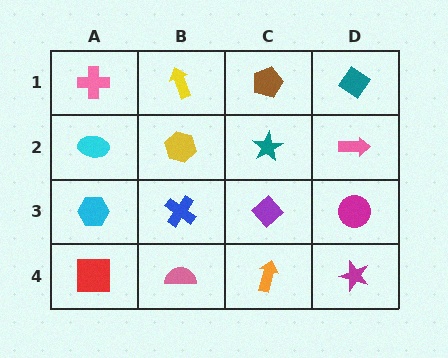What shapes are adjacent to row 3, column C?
A teal star (row 2, column C), an orange arrow (row 4, column C), a blue cross (row 3, column B), a magenta circle (row 3, column D).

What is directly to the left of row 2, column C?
A yellow hexagon.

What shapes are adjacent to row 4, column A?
A cyan hexagon (row 3, column A), a pink semicircle (row 4, column B).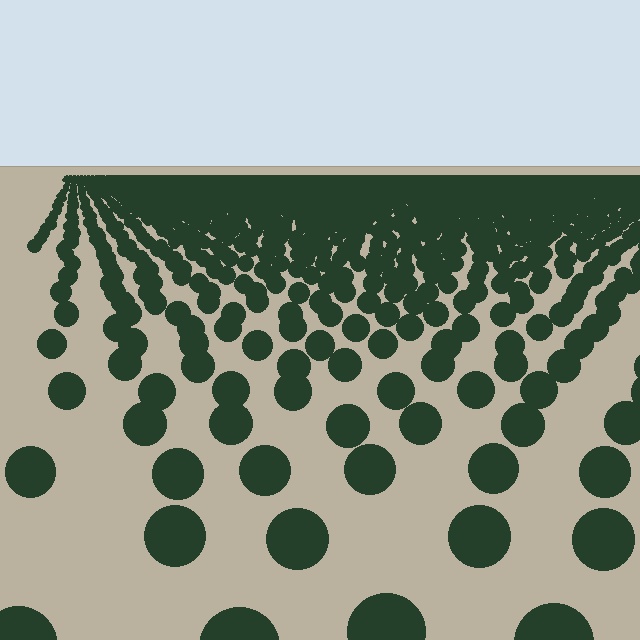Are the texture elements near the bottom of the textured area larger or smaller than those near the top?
Larger. Near the bottom, elements are closer to the viewer and appear at a bigger on-screen size.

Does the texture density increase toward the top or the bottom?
Density increases toward the top.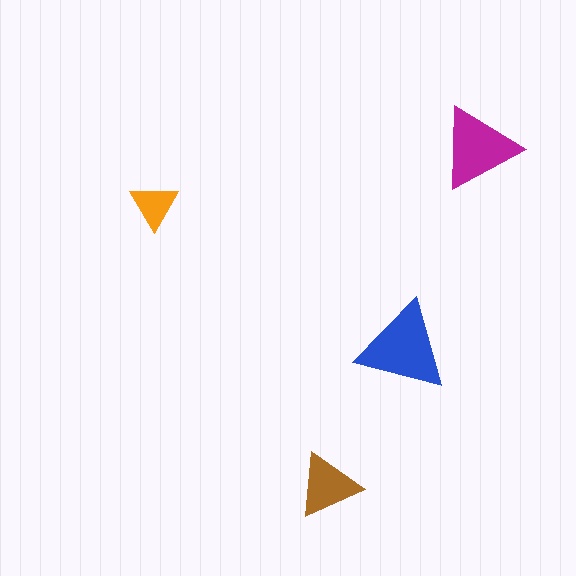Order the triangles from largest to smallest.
the blue one, the magenta one, the brown one, the orange one.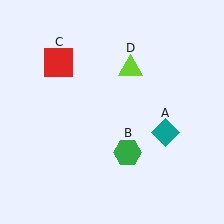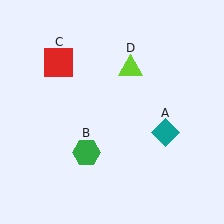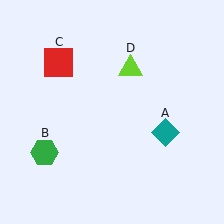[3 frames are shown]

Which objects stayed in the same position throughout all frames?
Teal diamond (object A) and red square (object C) and lime triangle (object D) remained stationary.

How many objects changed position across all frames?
1 object changed position: green hexagon (object B).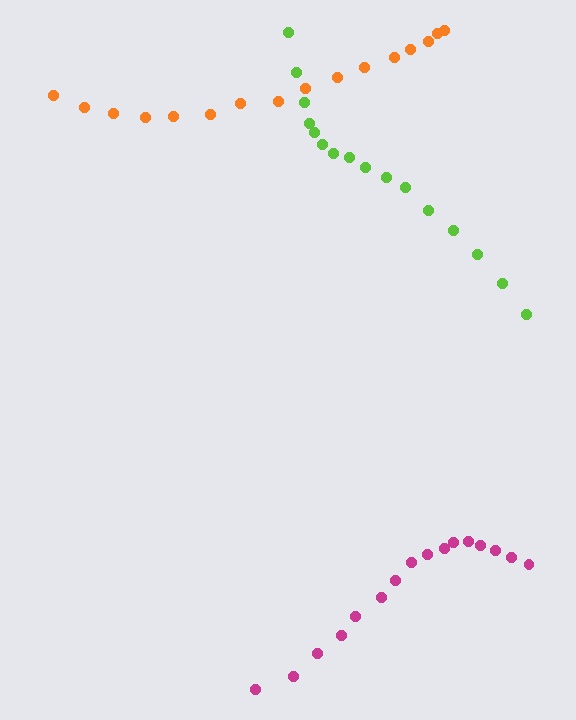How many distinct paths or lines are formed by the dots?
There are 3 distinct paths.